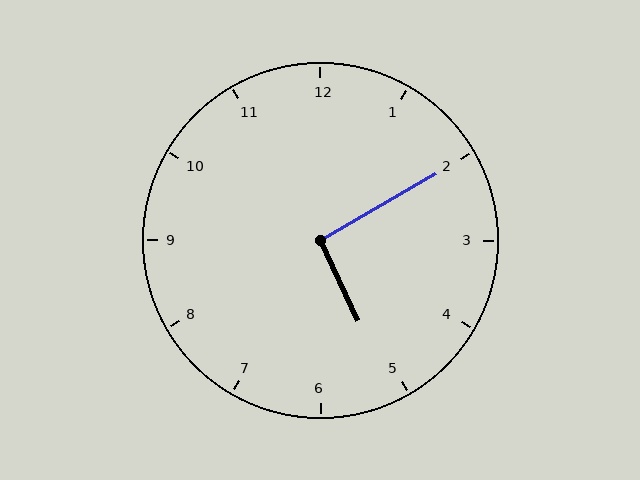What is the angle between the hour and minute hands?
Approximately 95 degrees.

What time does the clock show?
5:10.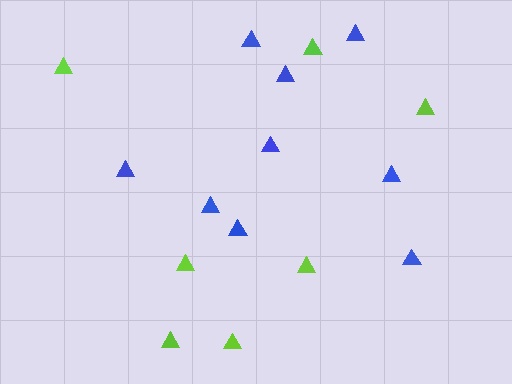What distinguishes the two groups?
There are 2 groups: one group of blue triangles (9) and one group of lime triangles (7).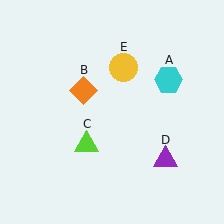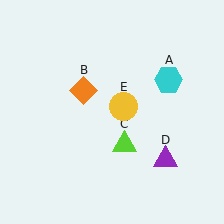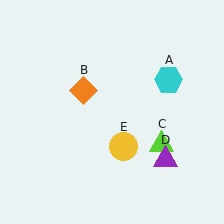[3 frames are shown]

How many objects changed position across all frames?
2 objects changed position: lime triangle (object C), yellow circle (object E).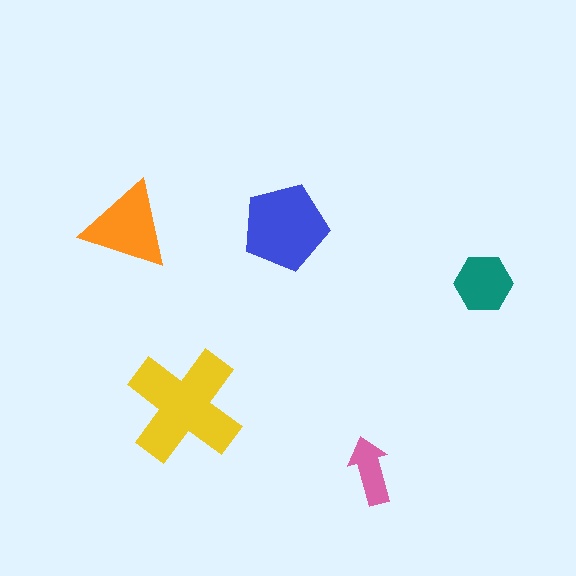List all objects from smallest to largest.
The pink arrow, the teal hexagon, the orange triangle, the blue pentagon, the yellow cross.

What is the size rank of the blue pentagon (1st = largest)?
2nd.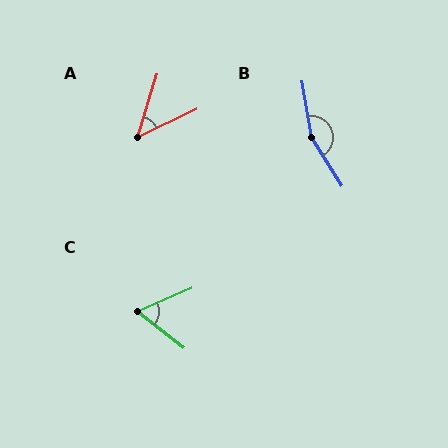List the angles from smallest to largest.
A (47°), C (61°), B (158°).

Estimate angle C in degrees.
Approximately 61 degrees.